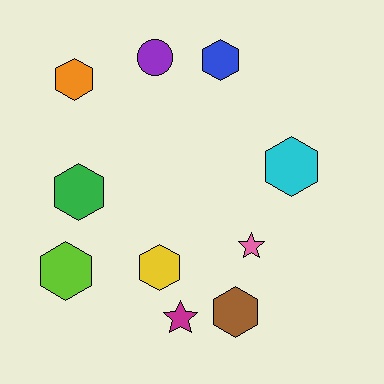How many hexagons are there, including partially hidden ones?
There are 7 hexagons.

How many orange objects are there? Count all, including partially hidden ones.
There is 1 orange object.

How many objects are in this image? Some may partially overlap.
There are 10 objects.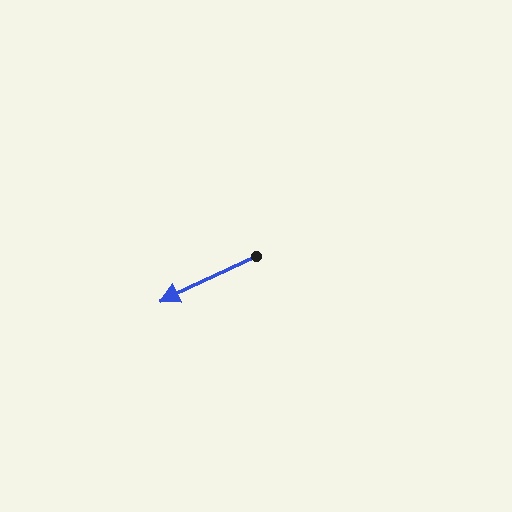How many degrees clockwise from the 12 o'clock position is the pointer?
Approximately 245 degrees.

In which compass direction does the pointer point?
Southwest.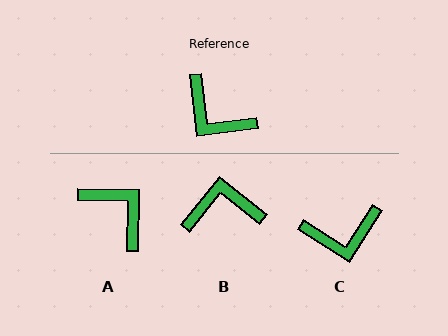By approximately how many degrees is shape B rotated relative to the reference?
Approximately 135 degrees clockwise.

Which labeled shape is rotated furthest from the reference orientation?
A, about 172 degrees away.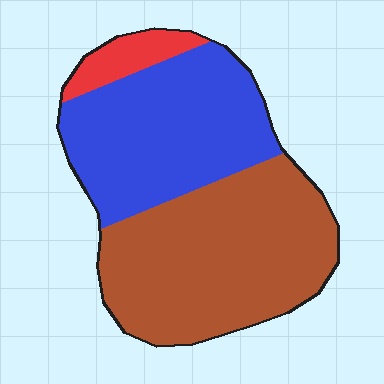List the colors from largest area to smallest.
From largest to smallest: brown, blue, red.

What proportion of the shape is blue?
Blue covers roughly 40% of the shape.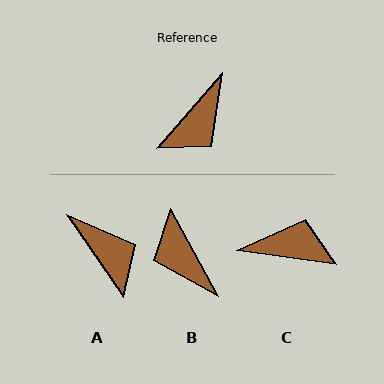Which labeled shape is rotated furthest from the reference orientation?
C, about 122 degrees away.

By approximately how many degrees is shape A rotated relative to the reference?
Approximately 75 degrees counter-clockwise.